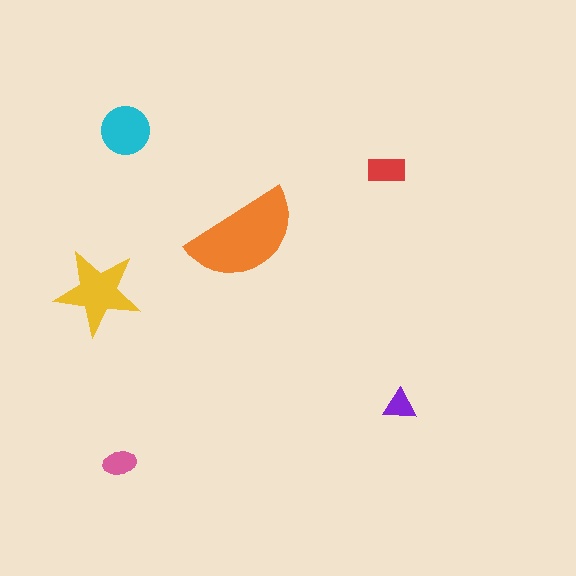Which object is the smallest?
The purple triangle.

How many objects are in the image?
There are 6 objects in the image.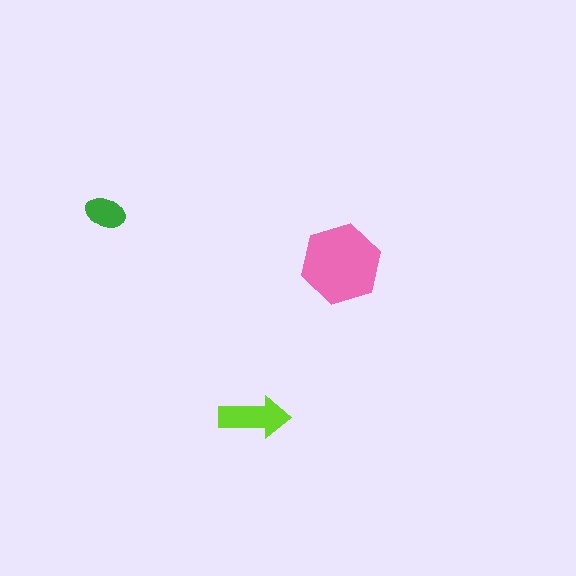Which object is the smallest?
The green ellipse.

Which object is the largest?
The pink hexagon.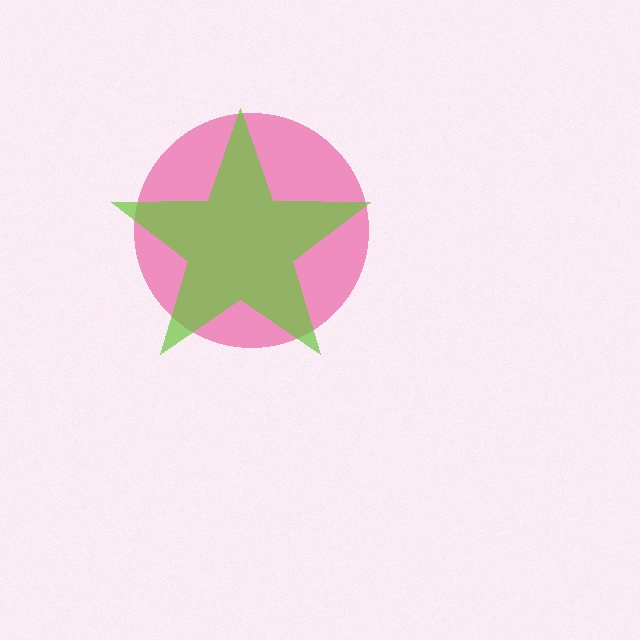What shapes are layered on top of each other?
The layered shapes are: a pink circle, a lime star.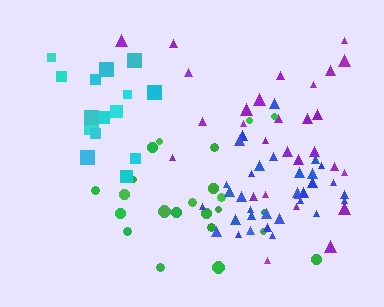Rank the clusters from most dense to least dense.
blue, cyan, green, purple.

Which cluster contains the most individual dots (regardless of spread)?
Blue (33).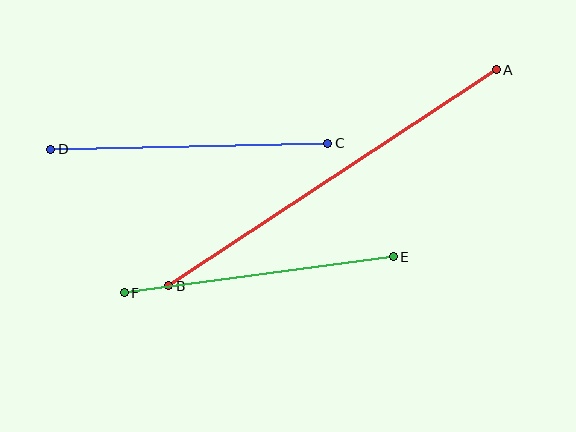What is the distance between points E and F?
The distance is approximately 271 pixels.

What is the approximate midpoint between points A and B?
The midpoint is at approximately (332, 178) pixels.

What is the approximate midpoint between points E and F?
The midpoint is at approximately (259, 275) pixels.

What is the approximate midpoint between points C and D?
The midpoint is at approximately (189, 146) pixels.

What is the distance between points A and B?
The distance is approximately 392 pixels.